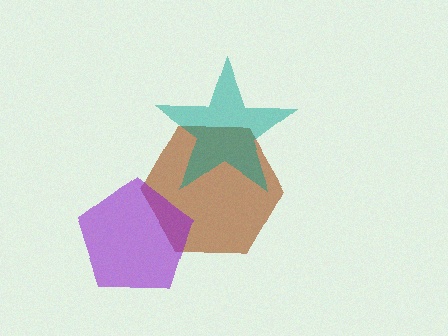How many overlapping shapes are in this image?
There are 3 overlapping shapes in the image.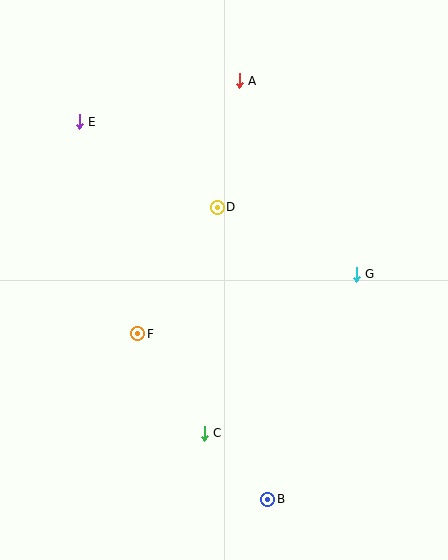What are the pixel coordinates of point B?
Point B is at (268, 499).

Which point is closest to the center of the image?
Point D at (217, 207) is closest to the center.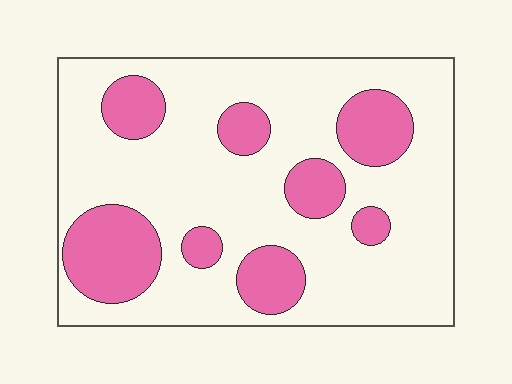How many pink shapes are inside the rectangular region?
8.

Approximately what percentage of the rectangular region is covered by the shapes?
Approximately 25%.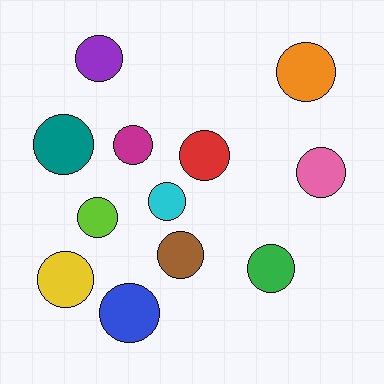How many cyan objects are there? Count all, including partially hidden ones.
There is 1 cyan object.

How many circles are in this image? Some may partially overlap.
There are 12 circles.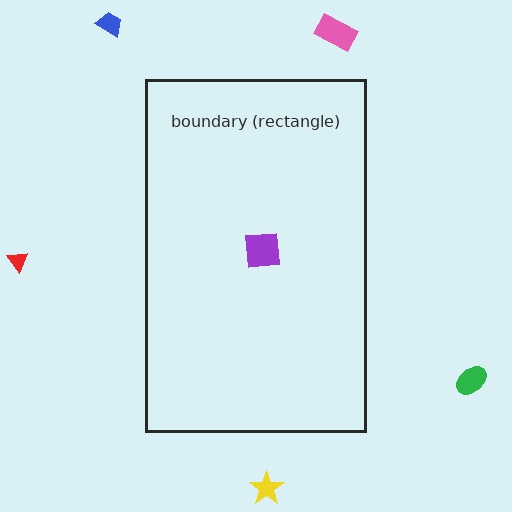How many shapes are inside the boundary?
1 inside, 5 outside.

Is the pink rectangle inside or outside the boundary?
Outside.